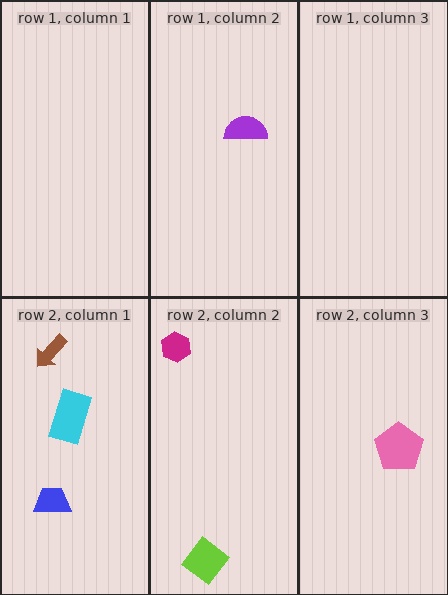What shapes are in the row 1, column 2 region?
The purple semicircle.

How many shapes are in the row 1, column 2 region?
1.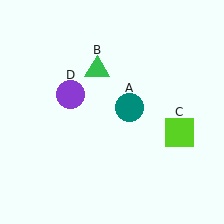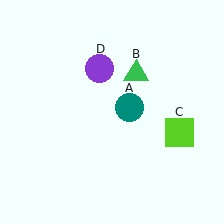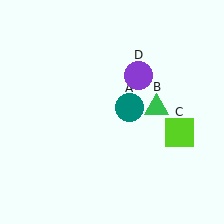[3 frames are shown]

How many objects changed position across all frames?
2 objects changed position: green triangle (object B), purple circle (object D).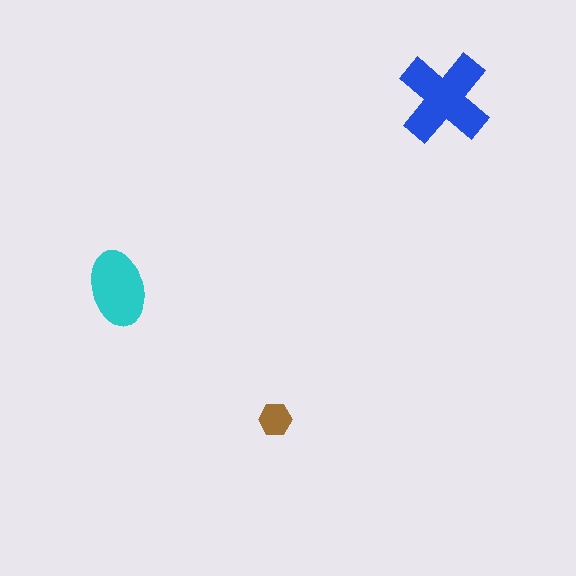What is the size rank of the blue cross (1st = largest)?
1st.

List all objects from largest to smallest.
The blue cross, the cyan ellipse, the brown hexagon.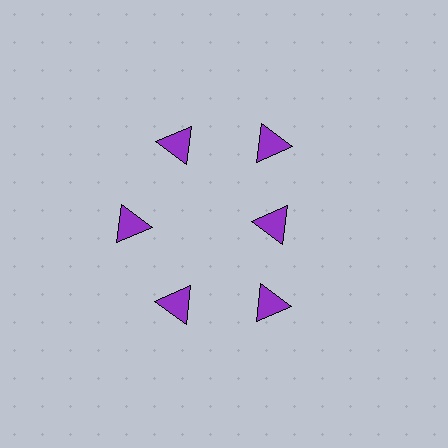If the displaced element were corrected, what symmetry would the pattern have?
It would have 6-fold rotational symmetry — the pattern would map onto itself every 60 degrees.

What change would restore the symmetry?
The symmetry would be restored by moving it outward, back onto the ring so that all 6 triangles sit at equal angles and equal distance from the center.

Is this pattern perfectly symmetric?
No. The 6 purple triangles are arranged in a ring, but one element near the 3 o'clock position is pulled inward toward the center, breaking the 6-fold rotational symmetry.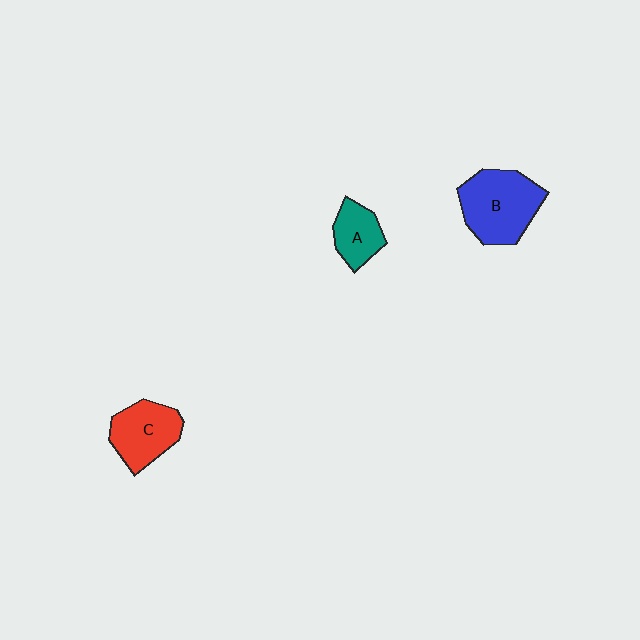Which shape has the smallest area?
Shape A (teal).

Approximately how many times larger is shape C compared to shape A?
Approximately 1.4 times.